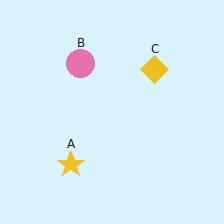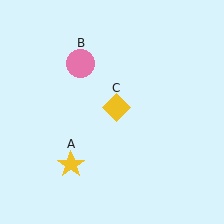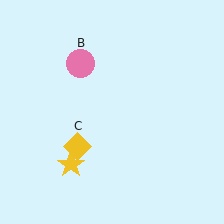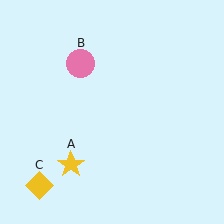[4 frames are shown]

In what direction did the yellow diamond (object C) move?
The yellow diamond (object C) moved down and to the left.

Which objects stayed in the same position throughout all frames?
Yellow star (object A) and pink circle (object B) remained stationary.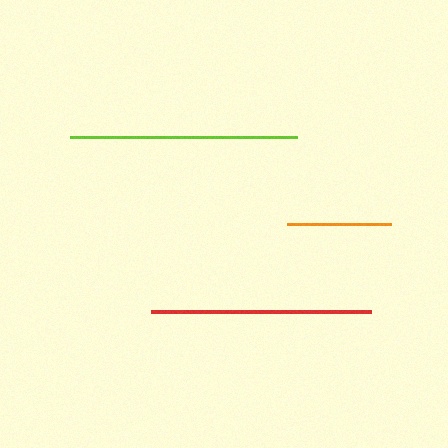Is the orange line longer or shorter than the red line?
The red line is longer than the orange line.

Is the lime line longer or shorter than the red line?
The lime line is longer than the red line.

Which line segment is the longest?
The lime line is the longest at approximately 227 pixels.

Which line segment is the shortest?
The orange line is the shortest at approximately 104 pixels.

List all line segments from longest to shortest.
From longest to shortest: lime, red, orange.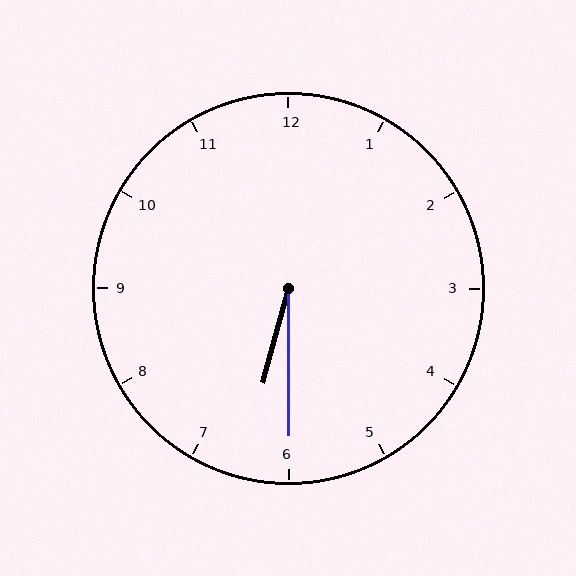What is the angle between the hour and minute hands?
Approximately 15 degrees.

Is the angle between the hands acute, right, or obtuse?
It is acute.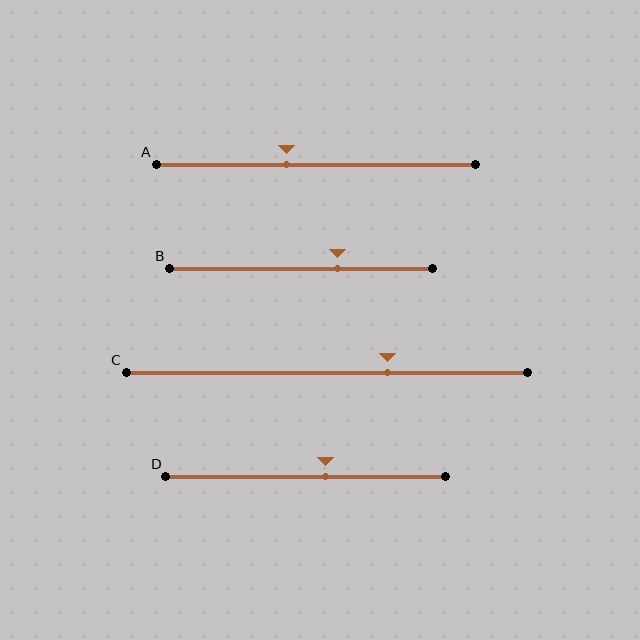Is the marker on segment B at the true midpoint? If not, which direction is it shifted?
No, the marker on segment B is shifted to the right by about 14% of the segment length.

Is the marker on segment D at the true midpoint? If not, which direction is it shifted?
No, the marker on segment D is shifted to the right by about 7% of the segment length.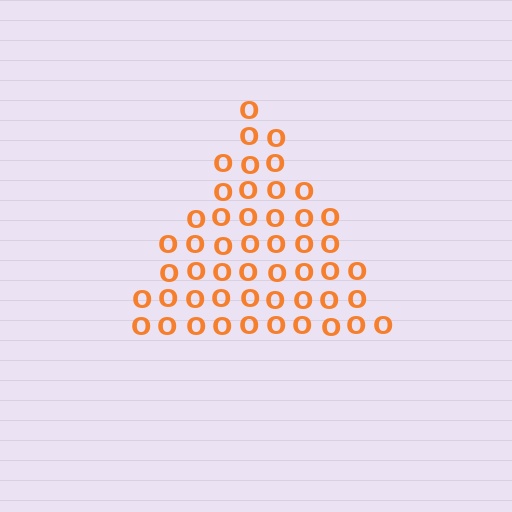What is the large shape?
The large shape is a triangle.